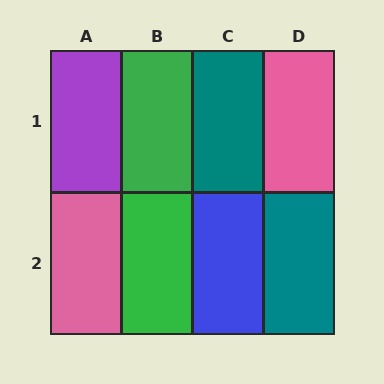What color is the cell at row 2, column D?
Teal.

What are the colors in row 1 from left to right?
Purple, green, teal, pink.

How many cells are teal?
2 cells are teal.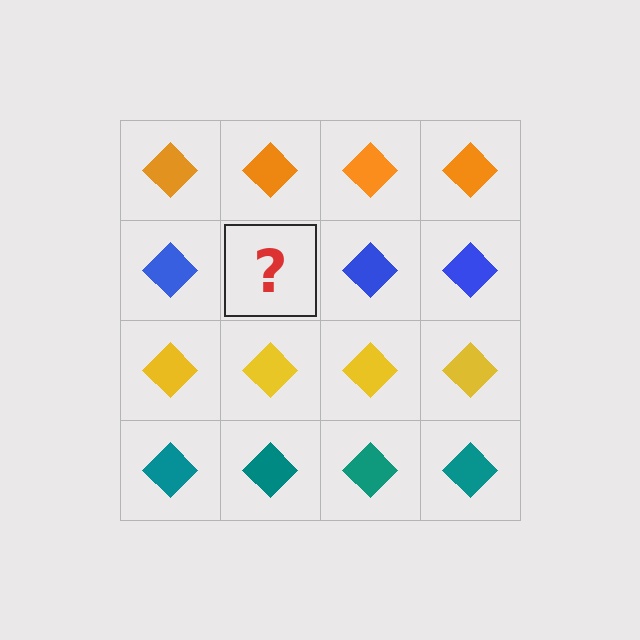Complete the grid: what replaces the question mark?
The question mark should be replaced with a blue diamond.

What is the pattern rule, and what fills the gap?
The rule is that each row has a consistent color. The gap should be filled with a blue diamond.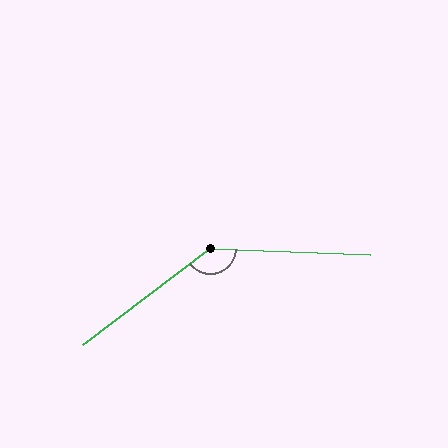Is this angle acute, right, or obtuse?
It is obtuse.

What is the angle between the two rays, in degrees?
Approximately 140 degrees.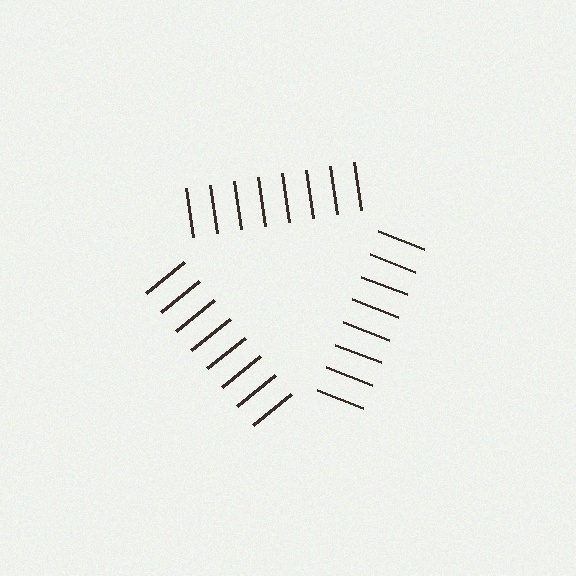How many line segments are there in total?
24 — 8 along each of the 3 edges.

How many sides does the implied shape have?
3 sides — the line-ends trace a triangle.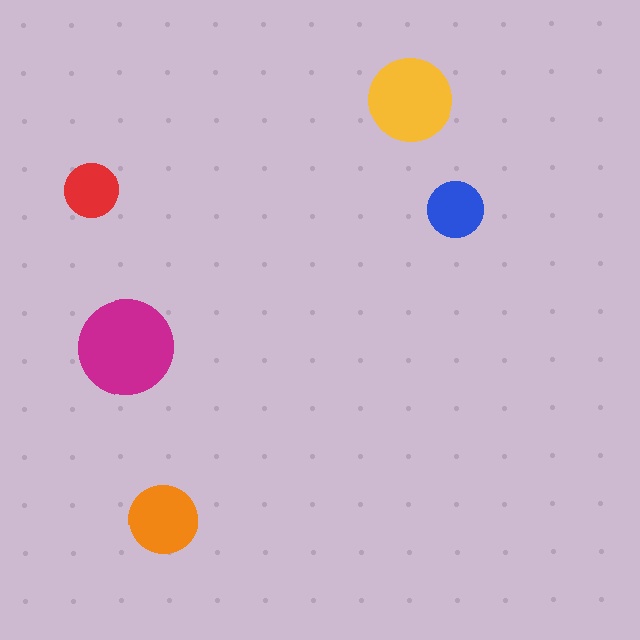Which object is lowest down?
The orange circle is bottommost.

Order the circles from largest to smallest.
the magenta one, the yellow one, the orange one, the blue one, the red one.